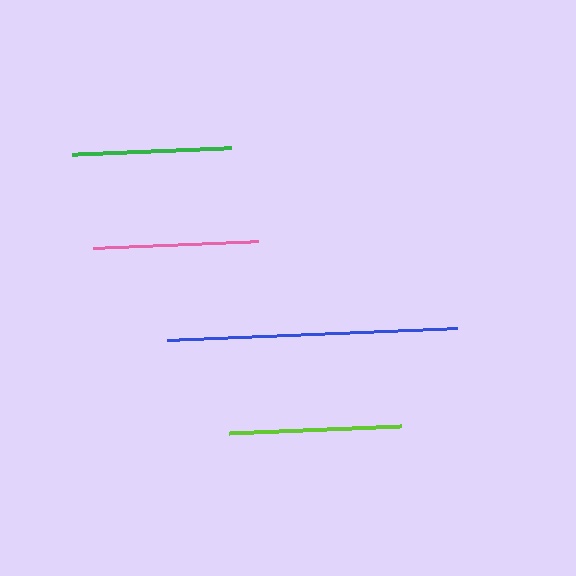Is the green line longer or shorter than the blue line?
The blue line is longer than the green line.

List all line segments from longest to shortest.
From longest to shortest: blue, lime, pink, green.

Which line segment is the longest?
The blue line is the longest at approximately 290 pixels.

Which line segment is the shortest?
The green line is the shortest at approximately 159 pixels.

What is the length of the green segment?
The green segment is approximately 159 pixels long.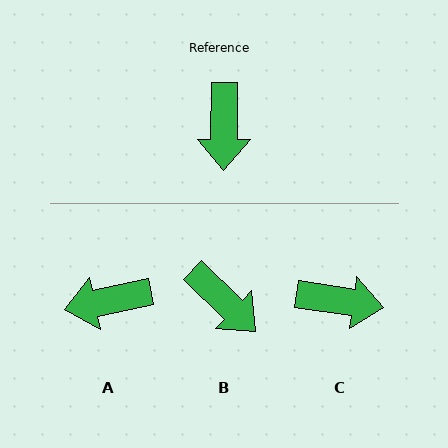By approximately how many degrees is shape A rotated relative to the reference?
Approximately 78 degrees clockwise.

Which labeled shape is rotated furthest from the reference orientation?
C, about 82 degrees away.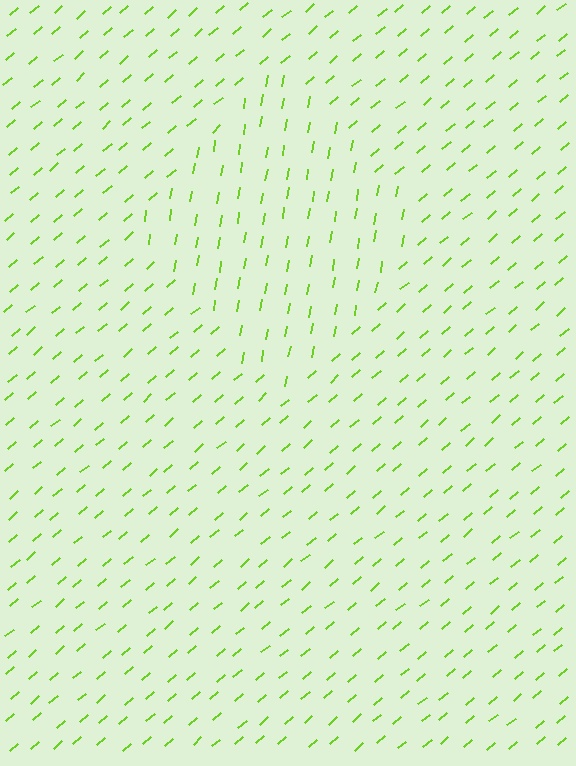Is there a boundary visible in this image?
Yes, there is a texture boundary formed by a change in line orientation.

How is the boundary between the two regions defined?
The boundary is defined purely by a change in line orientation (approximately 40 degrees difference). All lines are the same color and thickness.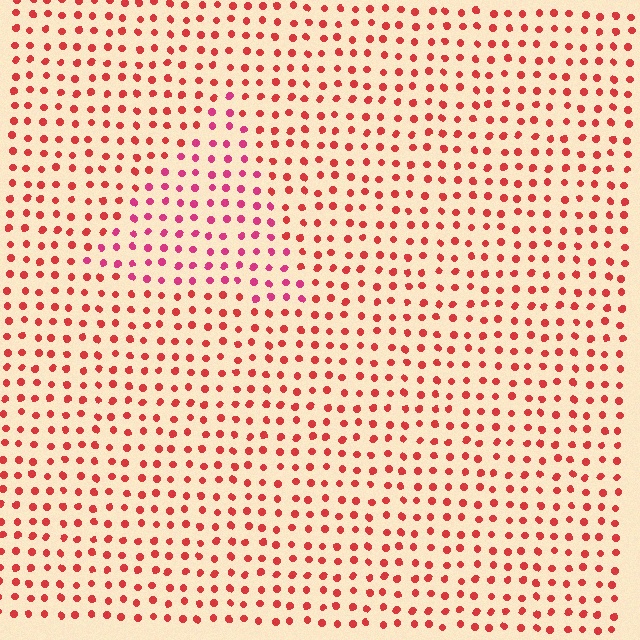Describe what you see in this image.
The image is filled with small red elements in a uniform arrangement. A triangle-shaped region is visible where the elements are tinted to a slightly different hue, forming a subtle color boundary.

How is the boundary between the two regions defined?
The boundary is defined purely by a slight shift in hue (about 27 degrees). Spacing, size, and orientation are identical on both sides.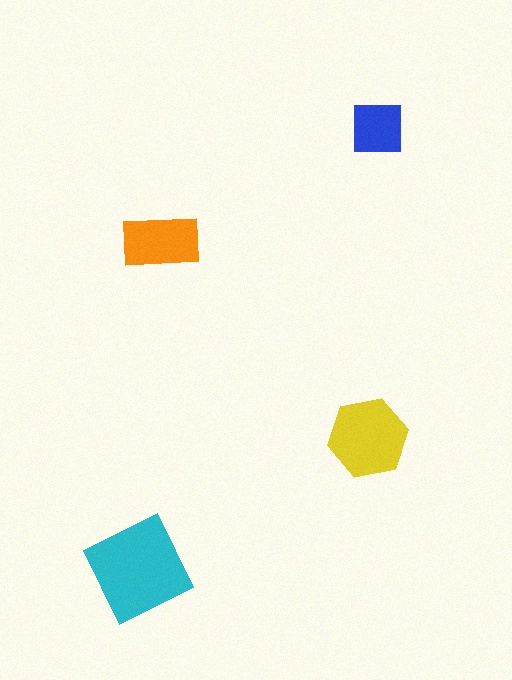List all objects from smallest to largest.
The blue square, the orange rectangle, the yellow hexagon, the cyan diamond.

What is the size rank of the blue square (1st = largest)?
4th.